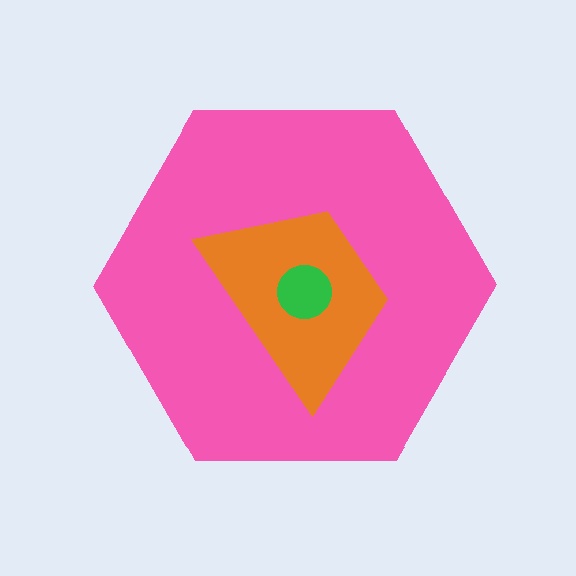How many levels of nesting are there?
3.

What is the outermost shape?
The pink hexagon.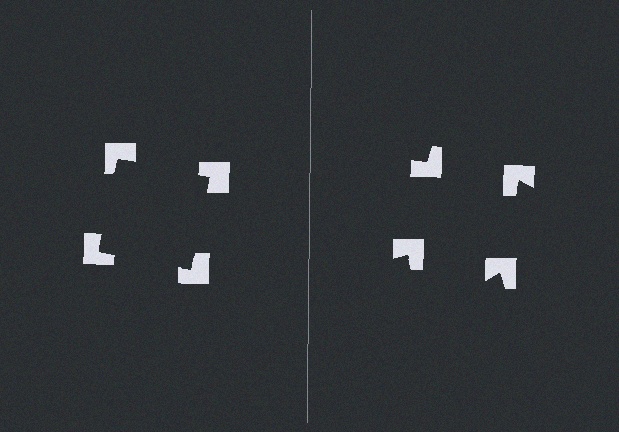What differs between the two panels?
The notched squares are positioned identically on both sides; only the wedge orientations differ. On the left they align to a square; on the right they are misaligned.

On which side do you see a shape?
An illusory square appears on the left side. On the right side the wedge cuts are rotated, so no coherent shape forms.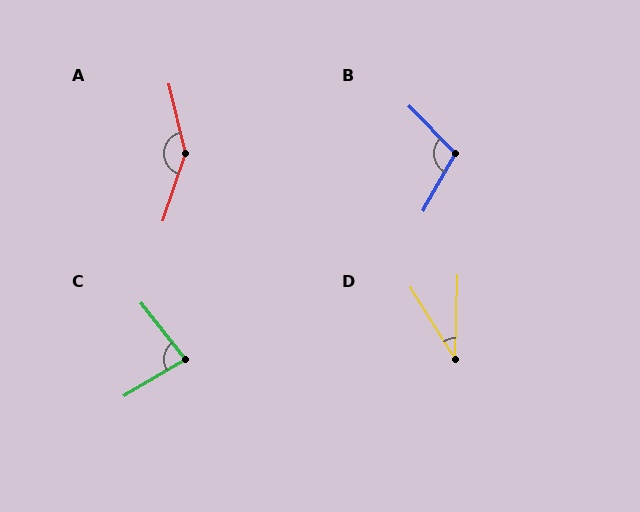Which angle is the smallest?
D, at approximately 34 degrees.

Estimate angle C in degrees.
Approximately 82 degrees.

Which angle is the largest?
A, at approximately 148 degrees.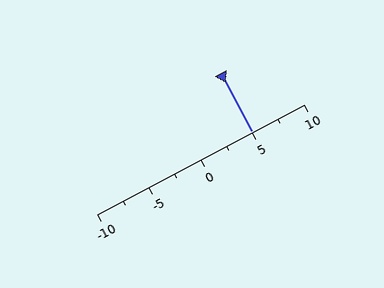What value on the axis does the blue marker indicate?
The marker indicates approximately 5.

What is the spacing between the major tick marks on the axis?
The major ticks are spaced 5 apart.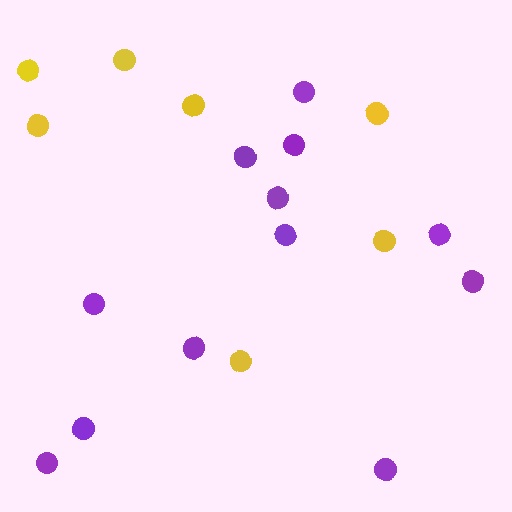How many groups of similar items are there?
There are 2 groups: one group of yellow circles (7) and one group of purple circles (12).